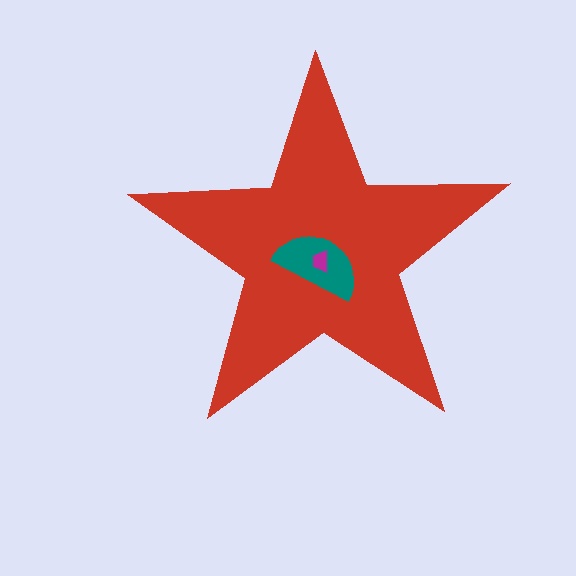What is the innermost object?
The magenta trapezoid.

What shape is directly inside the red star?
The teal semicircle.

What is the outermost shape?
The red star.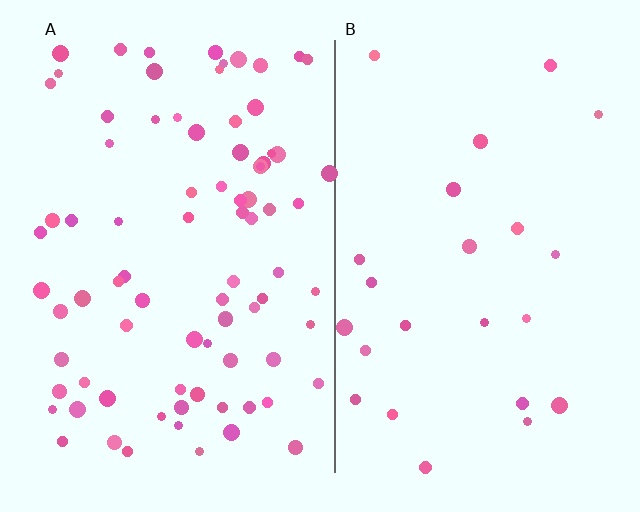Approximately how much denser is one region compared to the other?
Approximately 3.5× — region A over region B.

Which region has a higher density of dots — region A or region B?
A (the left).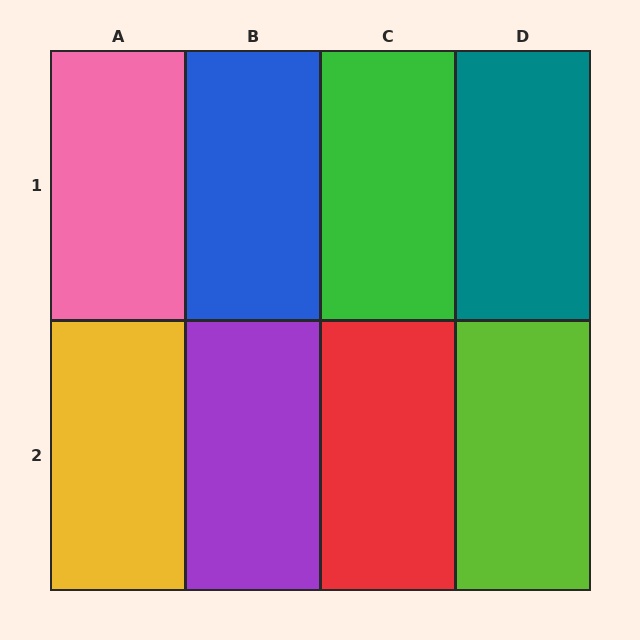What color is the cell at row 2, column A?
Yellow.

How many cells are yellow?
1 cell is yellow.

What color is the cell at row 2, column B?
Purple.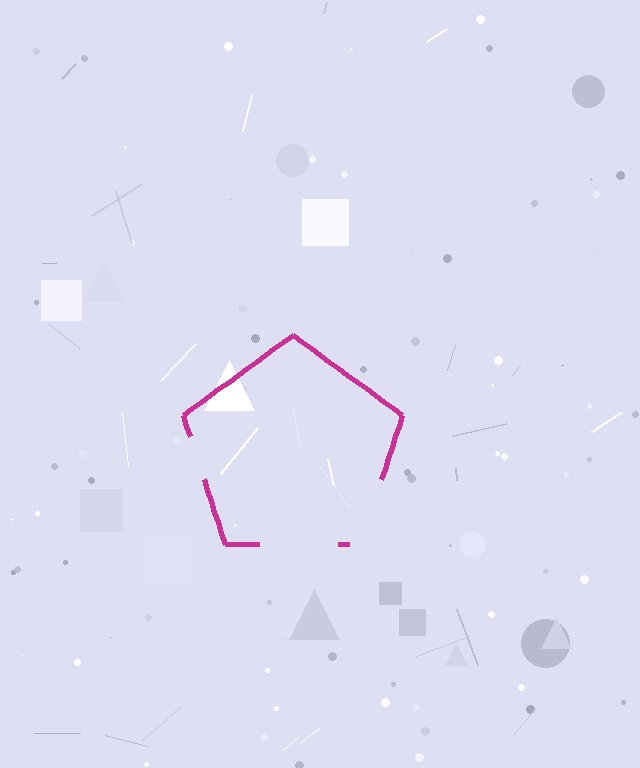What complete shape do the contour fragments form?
The contour fragments form a pentagon.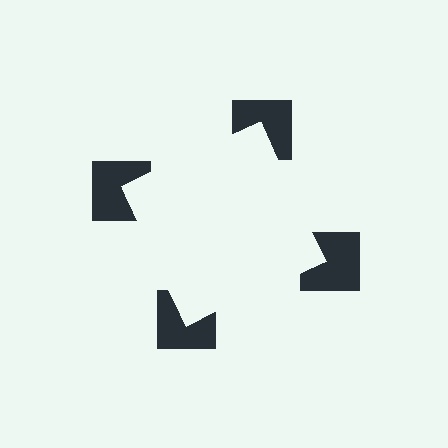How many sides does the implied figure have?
4 sides.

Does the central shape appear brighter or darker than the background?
It typically appears slightly brighter than the background, even though no actual brightness change is drawn.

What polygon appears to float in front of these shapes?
An illusory square — its edges are inferred from the aligned wedge cuts in the notched squares, not physically drawn.